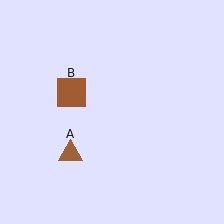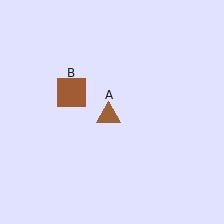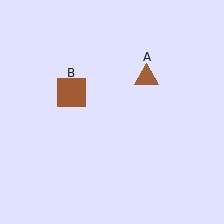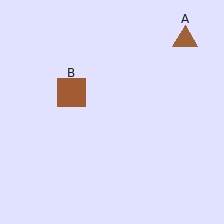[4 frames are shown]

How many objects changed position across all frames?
1 object changed position: brown triangle (object A).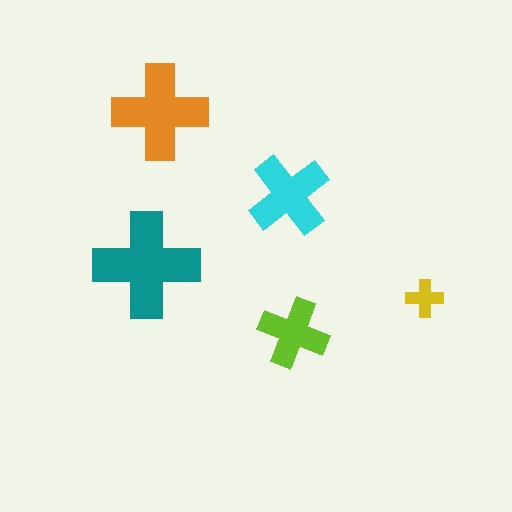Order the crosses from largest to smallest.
the teal one, the orange one, the cyan one, the lime one, the yellow one.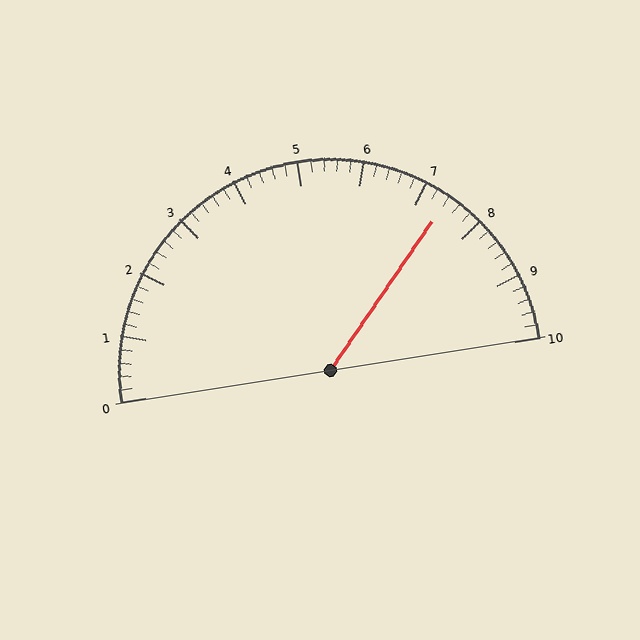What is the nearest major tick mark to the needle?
The nearest major tick mark is 7.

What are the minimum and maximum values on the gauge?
The gauge ranges from 0 to 10.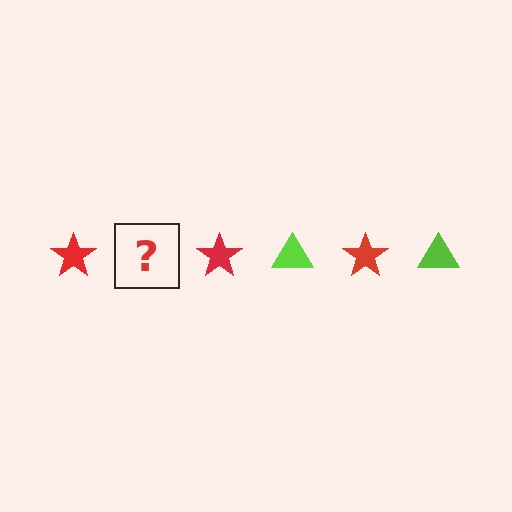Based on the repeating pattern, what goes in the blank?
The blank should be a lime triangle.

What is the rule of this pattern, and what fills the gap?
The rule is that the pattern alternates between red star and lime triangle. The gap should be filled with a lime triangle.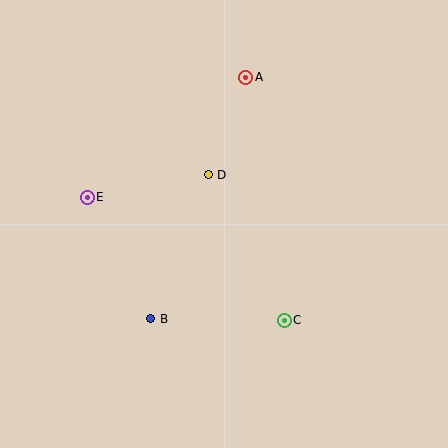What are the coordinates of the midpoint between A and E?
The midpoint between A and E is at (166, 137).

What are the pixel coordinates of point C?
Point C is at (284, 320).